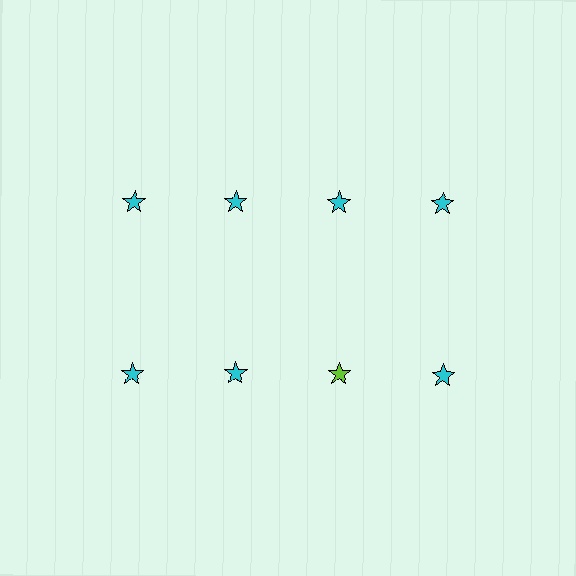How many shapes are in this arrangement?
There are 8 shapes arranged in a grid pattern.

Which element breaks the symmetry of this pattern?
The lime star in the second row, center column breaks the symmetry. All other shapes are cyan stars.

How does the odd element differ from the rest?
It has a different color: lime instead of cyan.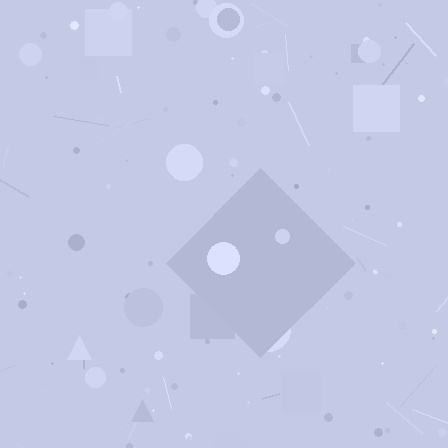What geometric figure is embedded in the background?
A diamond is embedded in the background.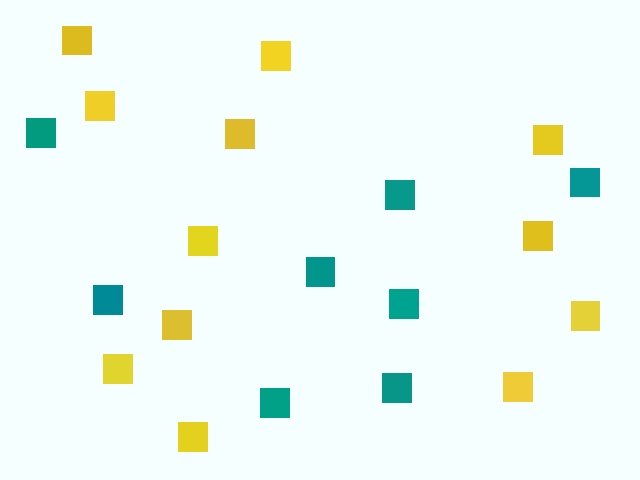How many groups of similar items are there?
There are 2 groups: one group of teal squares (8) and one group of yellow squares (12).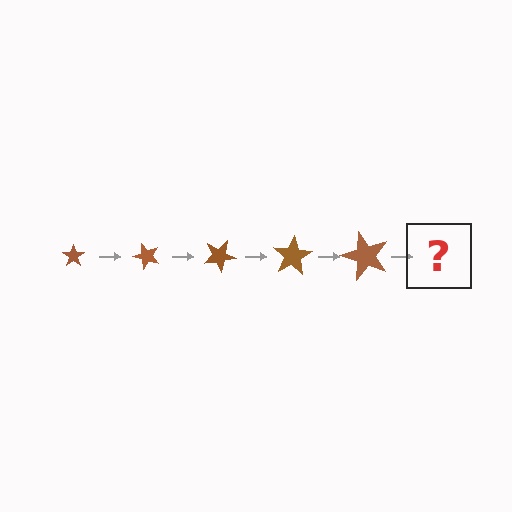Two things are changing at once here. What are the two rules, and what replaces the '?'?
The two rules are that the star grows larger each step and it rotates 50 degrees each step. The '?' should be a star, larger than the previous one and rotated 250 degrees from the start.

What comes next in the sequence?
The next element should be a star, larger than the previous one and rotated 250 degrees from the start.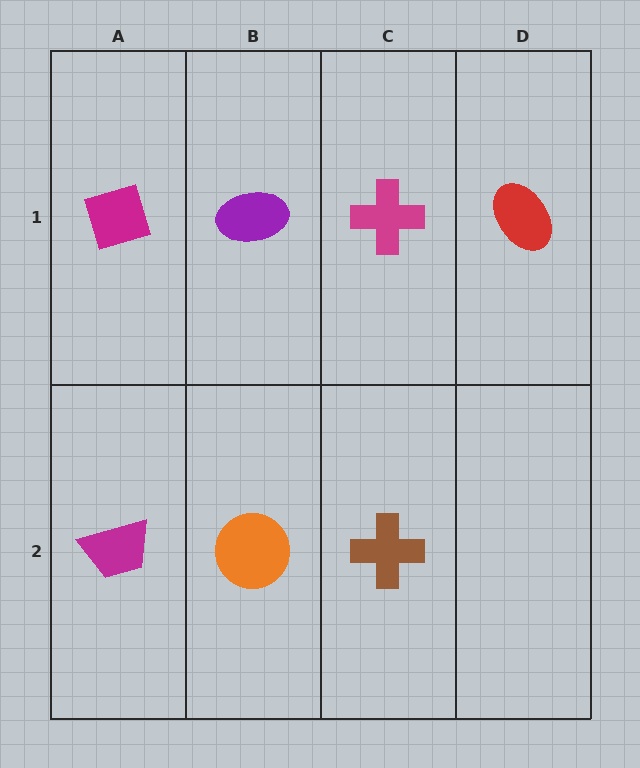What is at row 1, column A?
A magenta diamond.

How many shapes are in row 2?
3 shapes.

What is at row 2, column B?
An orange circle.